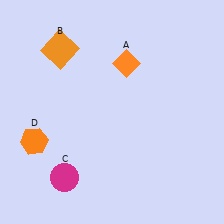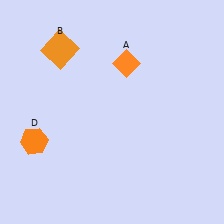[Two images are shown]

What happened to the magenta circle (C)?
The magenta circle (C) was removed in Image 2. It was in the bottom-left area of Image 1.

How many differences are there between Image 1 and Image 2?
There is 1 difference between the two images.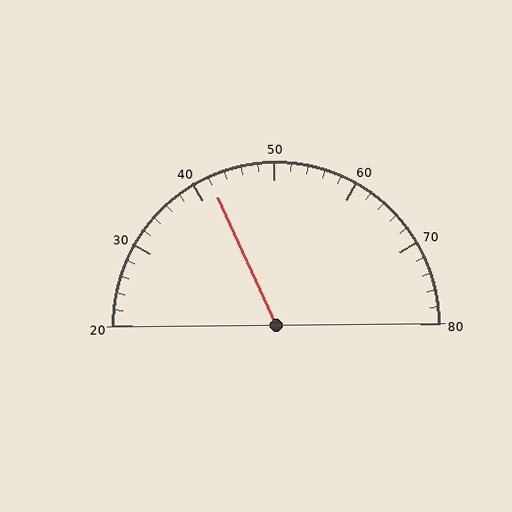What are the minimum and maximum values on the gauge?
The gauge ranges from 20 to 80.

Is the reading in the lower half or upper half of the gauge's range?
The reading is in the lower half of the range (20 to 80).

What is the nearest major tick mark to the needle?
The nearest major tick mark is 40.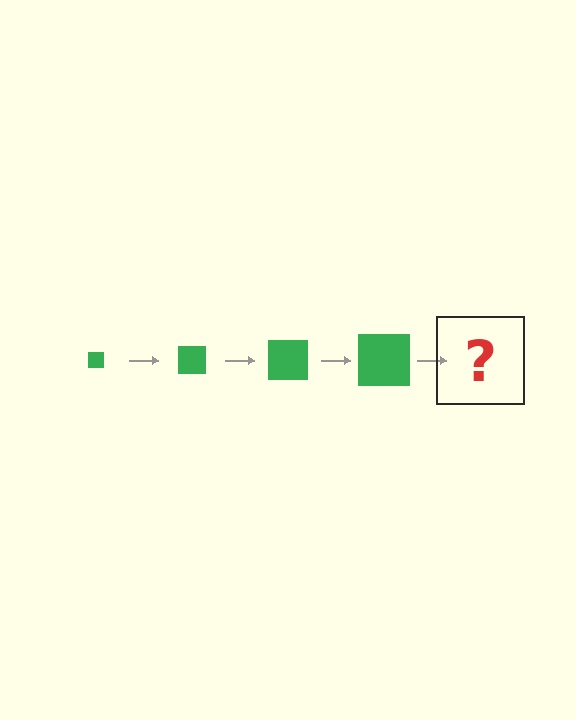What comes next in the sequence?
The next element should be a green square, larger than the previous one.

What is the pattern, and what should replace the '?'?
The pattern is that the square gets progressively larger each step. The '?' should be a green square, larger than the previous one.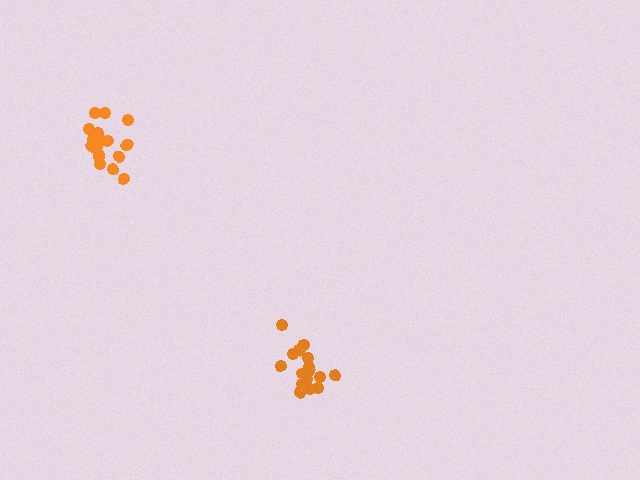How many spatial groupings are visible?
There are 2 spatial groupings.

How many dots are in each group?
Group 1: 18 dots, Group 2: 16 dots (34 total).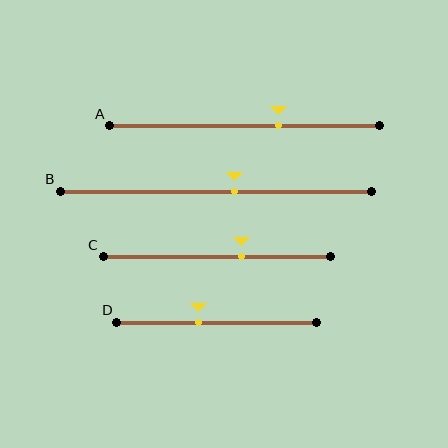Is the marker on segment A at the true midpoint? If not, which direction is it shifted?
No, the marker on segment A is shifted to the right by about 13% of the segment length.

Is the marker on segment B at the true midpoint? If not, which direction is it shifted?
No, the marker on segment B is shifted to the right by about 6% of the segment length.